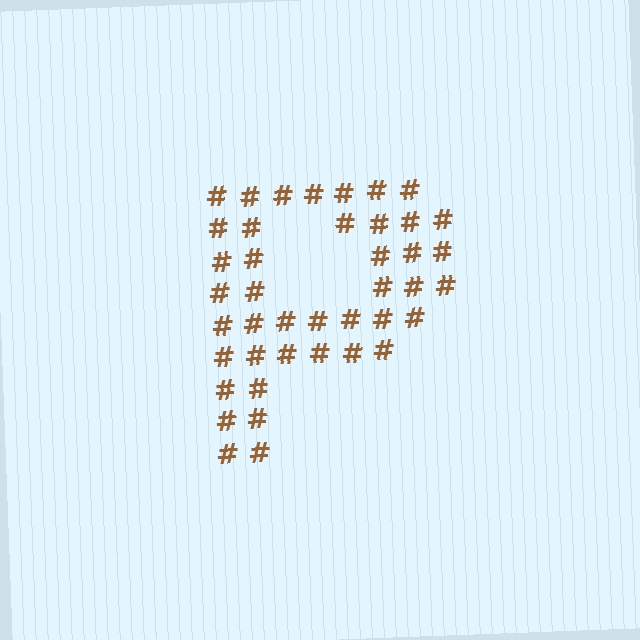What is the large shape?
The large shape is the letter P.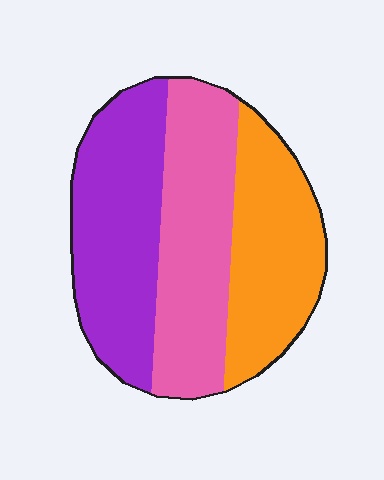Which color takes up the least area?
Orange, at roughly 30%.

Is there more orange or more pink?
Pink.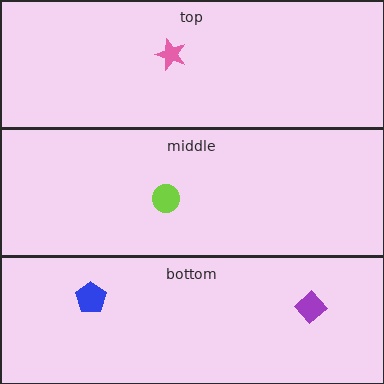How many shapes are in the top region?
1.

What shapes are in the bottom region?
The blue pentagon, the purple diamond.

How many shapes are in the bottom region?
2.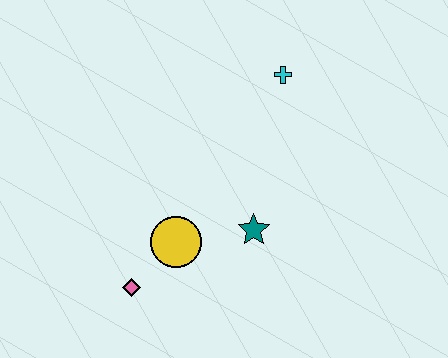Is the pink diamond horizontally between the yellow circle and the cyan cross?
No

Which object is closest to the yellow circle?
The pink diamond is closest to the yellow circle.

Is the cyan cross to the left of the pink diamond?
No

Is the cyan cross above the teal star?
Yes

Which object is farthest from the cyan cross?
The pink diamond is farthest from the cyan cross.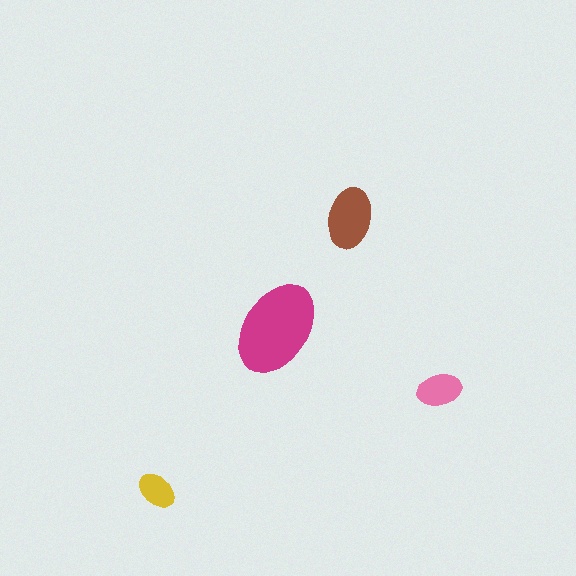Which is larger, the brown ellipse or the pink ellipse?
The brown one.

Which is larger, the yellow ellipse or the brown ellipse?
The brown one.